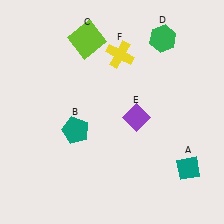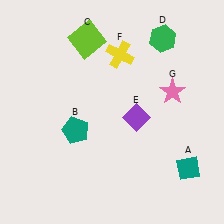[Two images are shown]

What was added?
A pink star (G) was added in Image 2.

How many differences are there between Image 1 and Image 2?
There is 1 difference between the two images.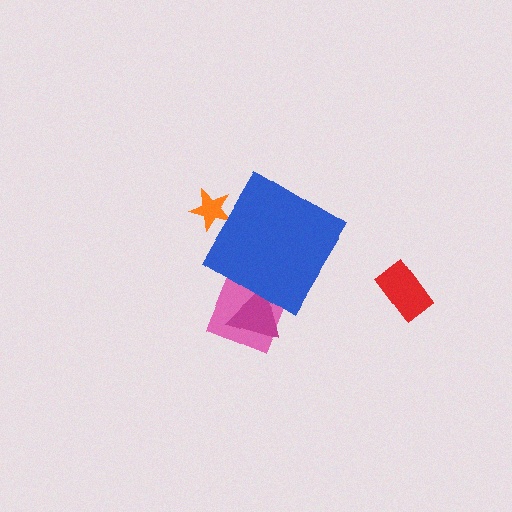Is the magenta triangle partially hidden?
Yes, the magenta triangle is partially hidden behind the blue diamond.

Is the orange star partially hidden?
Yes, the orange star is partially hidden behind the blue diamond.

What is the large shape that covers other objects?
A blue diamond.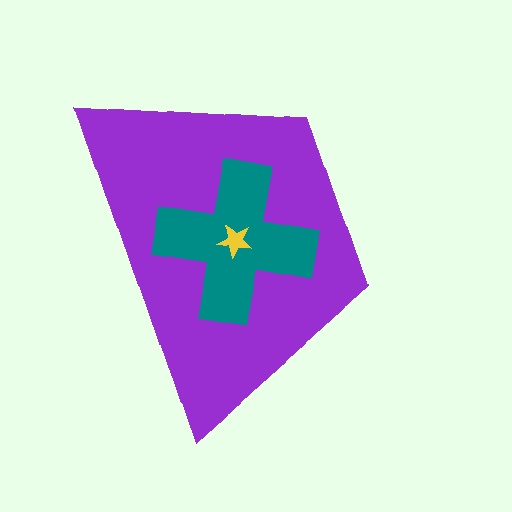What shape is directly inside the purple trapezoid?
The teal cross.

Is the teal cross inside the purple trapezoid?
Yes.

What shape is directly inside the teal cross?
The yellow star.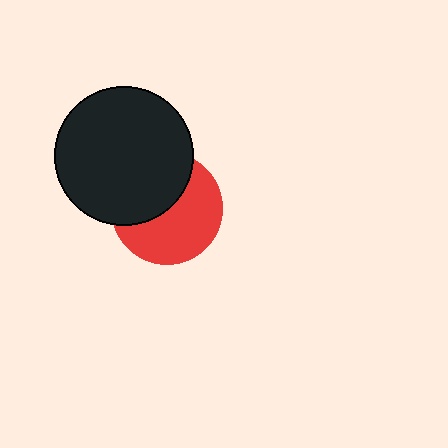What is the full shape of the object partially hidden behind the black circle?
The partially hidden object is a red circle.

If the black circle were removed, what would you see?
You would see the complete red circle.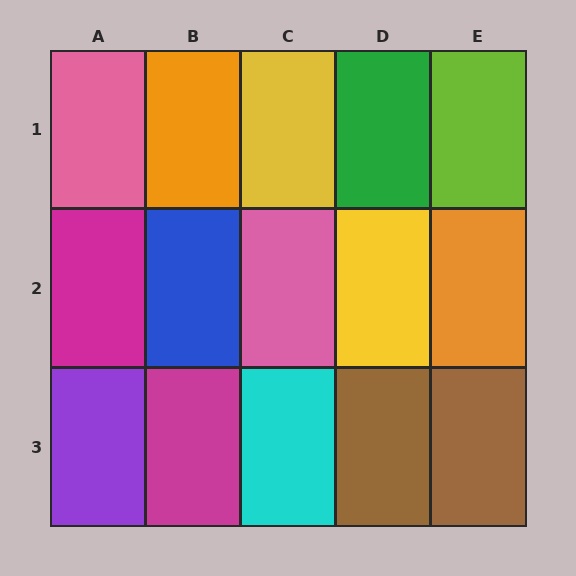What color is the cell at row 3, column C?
Cyan.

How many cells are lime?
1 cell is lime.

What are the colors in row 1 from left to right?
Pink, orange, yellow, green, lime.